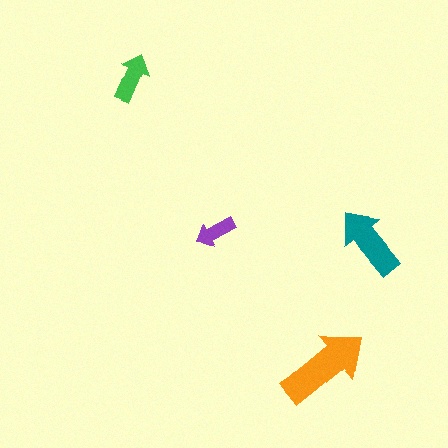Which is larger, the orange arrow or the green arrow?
The orange one.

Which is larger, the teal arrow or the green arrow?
The teal one.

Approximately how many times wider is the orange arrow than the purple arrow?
About 2 times wider.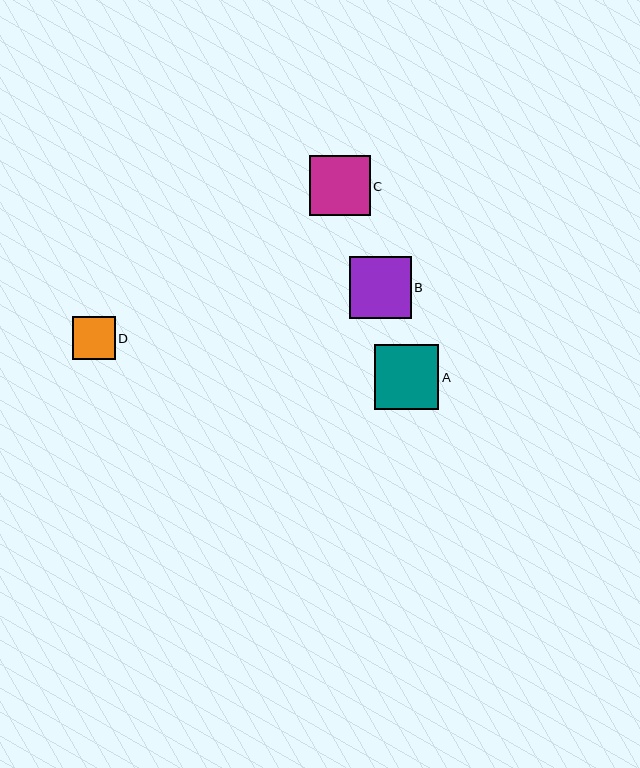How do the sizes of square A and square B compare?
Square A and square B are approximately the same size.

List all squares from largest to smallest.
From largest to smallest: A, B, C, D.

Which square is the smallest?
Square D is the smallest with a size of approximately 43 pixels.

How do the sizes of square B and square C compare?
Square B and square C are approximately the same size.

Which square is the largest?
Square A is the largest with a size of approximately 65 pixels.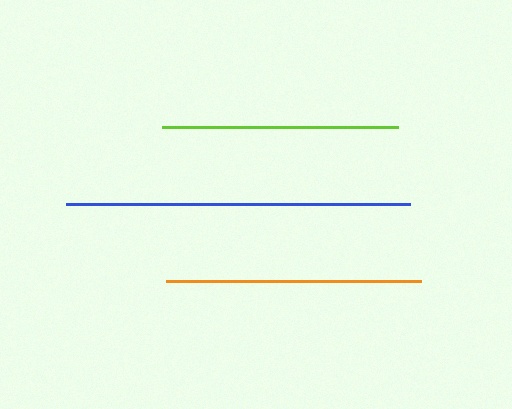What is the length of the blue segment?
The blue segment is approximately 344 pixels long.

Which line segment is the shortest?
The lime line is the shortest at approximately 236 pixels.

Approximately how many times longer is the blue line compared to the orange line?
The blue line is approximately 1.3 times the length of the orange line.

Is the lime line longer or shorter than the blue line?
The blue line is longer than the lime line.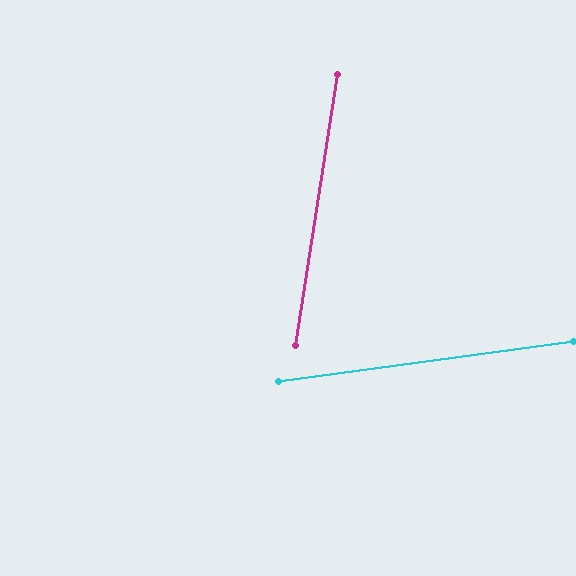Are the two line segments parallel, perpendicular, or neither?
Neither parallel nor perpendicular — they differ by about 73°.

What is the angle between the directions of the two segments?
Approximately 73 degrees.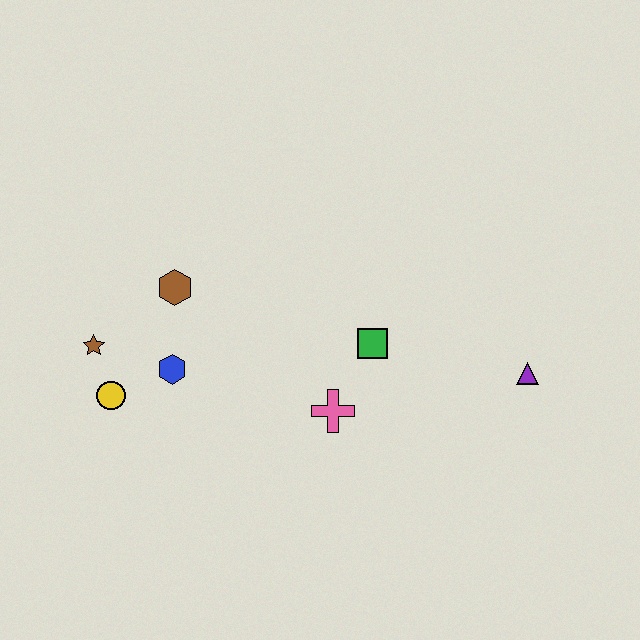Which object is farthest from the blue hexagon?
The purple triangle is farthest from the blue hexagon.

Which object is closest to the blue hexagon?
The yellow circle is closest to the blue hexagon.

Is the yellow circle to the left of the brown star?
No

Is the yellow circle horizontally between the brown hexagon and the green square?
No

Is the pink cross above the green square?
No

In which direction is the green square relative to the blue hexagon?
The green square is to the right of the blue hexagon.